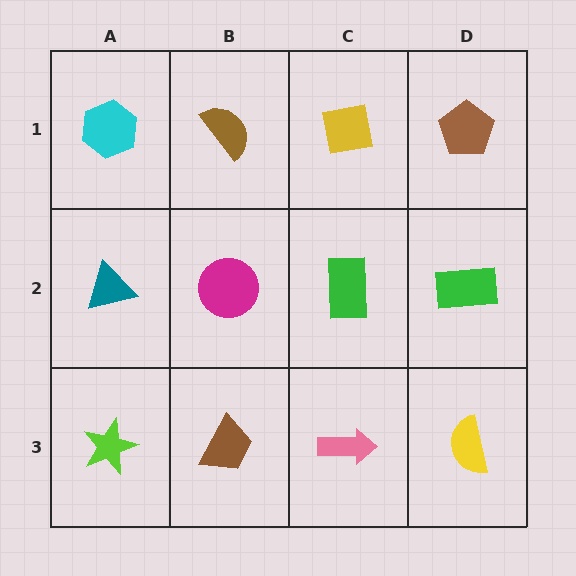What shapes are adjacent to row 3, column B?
A magenta circle (row 2, column B), a lime star (row 3, column A), a pink arrow (row 3, column C).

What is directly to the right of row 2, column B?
A green rectangle.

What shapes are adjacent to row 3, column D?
A green rectangle (row 2, column D), a pink arrow (row 3, column C).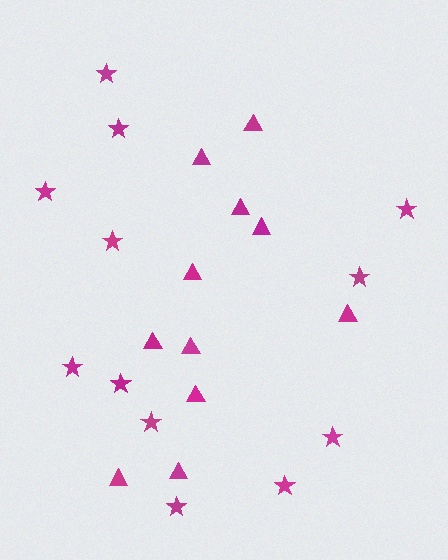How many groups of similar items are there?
There are 2 groups: one group of triangles (11) and one group of stars (12).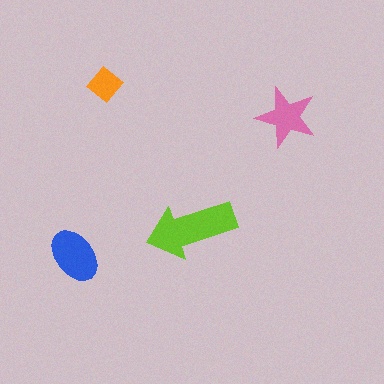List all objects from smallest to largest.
The orange diamond, the pink star, the blue ellipse, the lime arrow.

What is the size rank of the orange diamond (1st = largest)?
4th.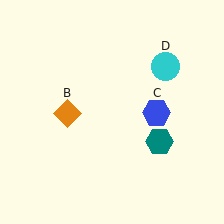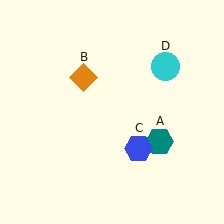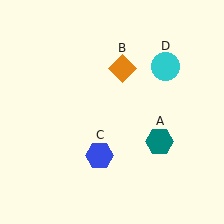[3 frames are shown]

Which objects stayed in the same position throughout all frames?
Teal hexagon (object A) and cyan circle (object D) remained stationary.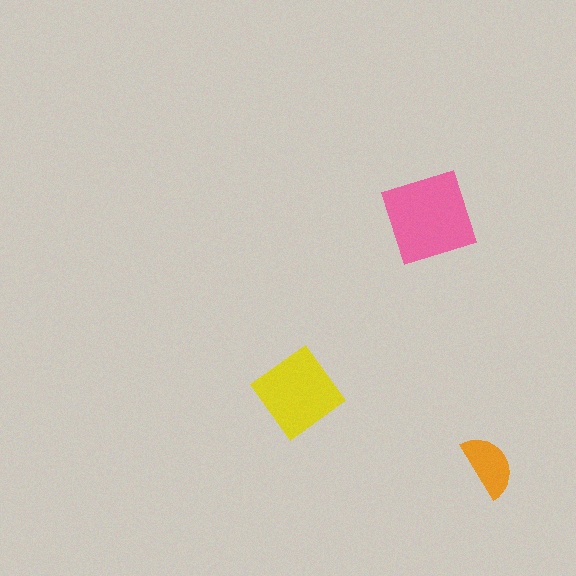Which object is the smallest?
The orange semicircle.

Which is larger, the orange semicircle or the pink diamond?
The pink diamond.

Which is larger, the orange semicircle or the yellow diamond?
The yellow diamond.